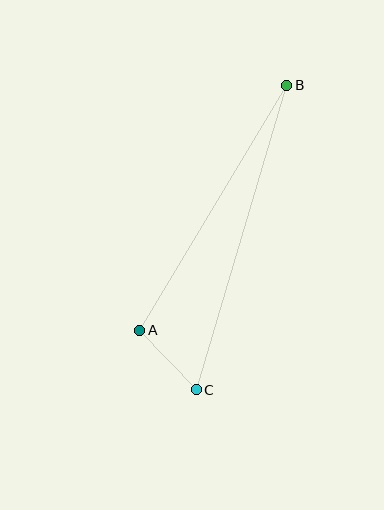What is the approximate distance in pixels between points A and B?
The distance between A and B is approximately 286 pixels.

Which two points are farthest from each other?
Points B and C are farthest from each other.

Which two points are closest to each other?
Points A and C are closest to each other.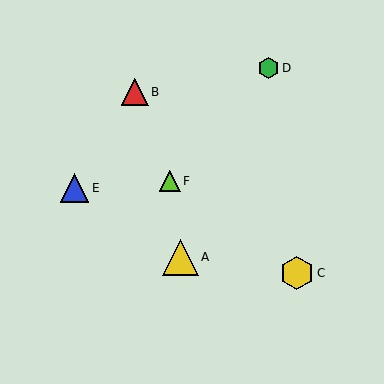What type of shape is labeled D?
Shape D is a green hexagon.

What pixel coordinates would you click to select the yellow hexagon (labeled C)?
Click at (297, 273) to select the yellow hexagon C.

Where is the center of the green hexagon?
The center of the green hexagon is at (269, 68).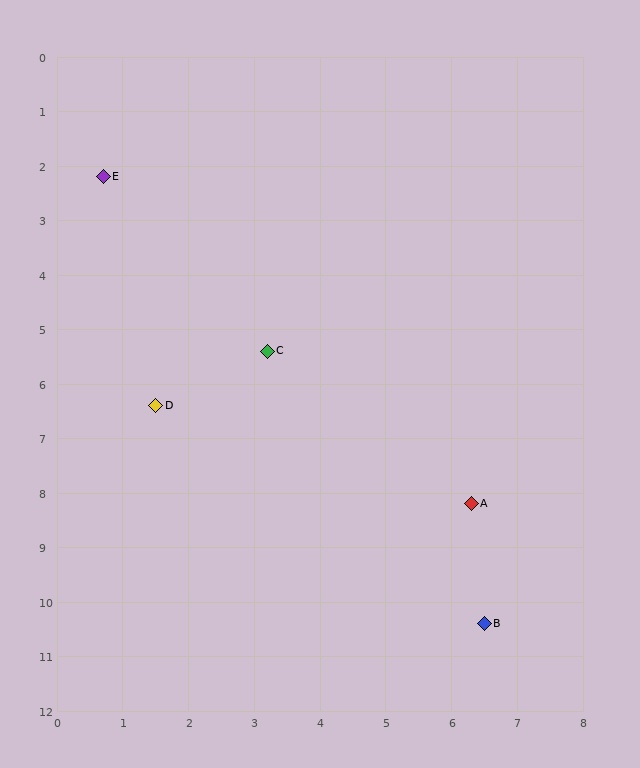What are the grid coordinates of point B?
Point B is at approximately (6.5, 10.4).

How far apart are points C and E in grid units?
Points C and E are about 4.1 grid units apart.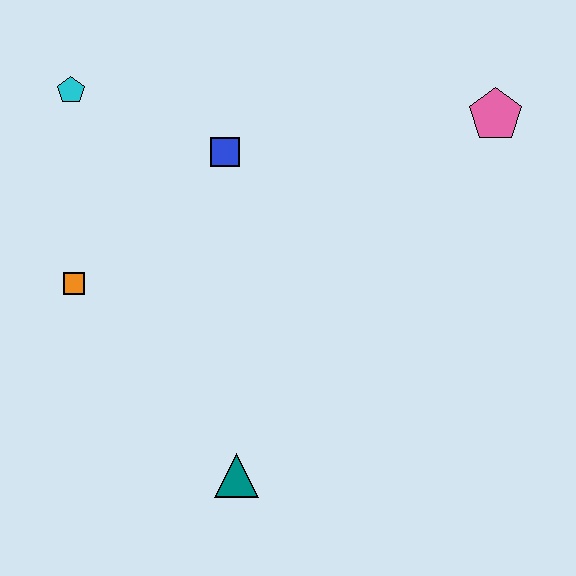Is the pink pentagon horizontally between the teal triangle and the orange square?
No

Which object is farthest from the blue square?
The teal triangle is farthest from the blue square.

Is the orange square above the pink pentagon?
No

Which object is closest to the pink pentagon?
The blue square is closest to the pink pentagon.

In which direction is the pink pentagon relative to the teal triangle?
The pink pentagon is above the teal triangle.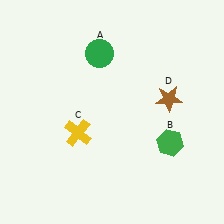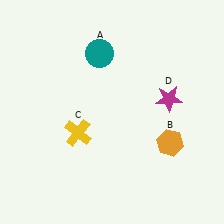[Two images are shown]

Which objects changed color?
A changed from green to teal. B changed from green to orange. D changed from brown to magenta.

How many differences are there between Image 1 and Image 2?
There are 3 differences between the two images.